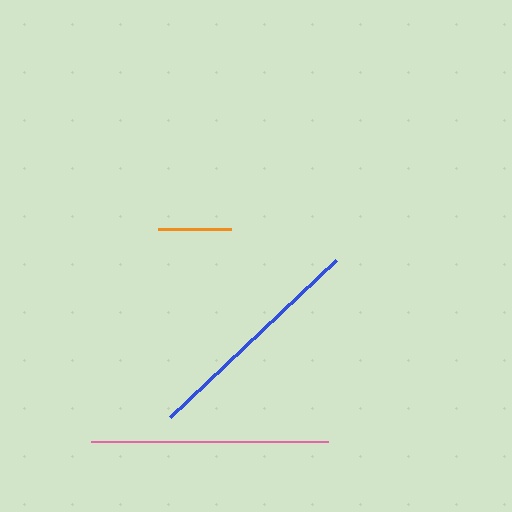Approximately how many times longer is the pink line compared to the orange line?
The pink line is approximately 3.3 times the length of the orange line.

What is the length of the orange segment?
The orange segment is approximately 73 pixels long.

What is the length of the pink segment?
The pink segment is approximately 236 pixels long.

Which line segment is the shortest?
The orange line is the shortest at approximately 73 pixels.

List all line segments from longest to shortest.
From longest to shortest: pink, blue, orange.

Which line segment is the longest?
The pink line is the longest at approximately 236 pixels.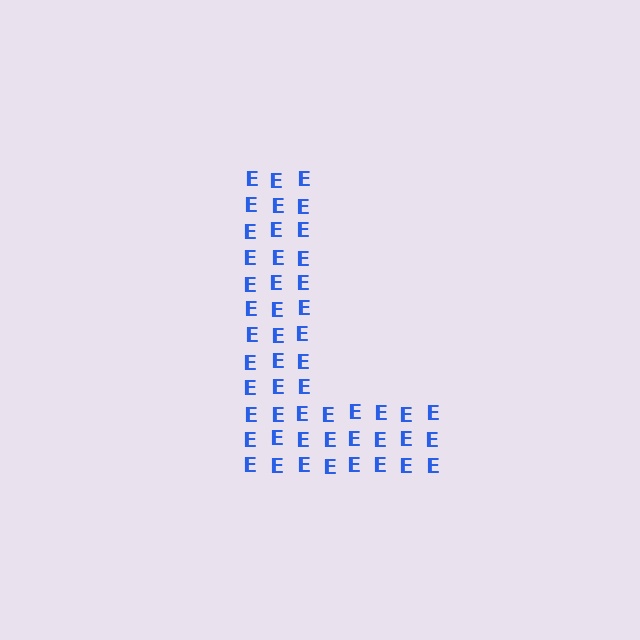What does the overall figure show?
The overall figure shows the letter L.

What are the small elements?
The small elements are letter E's.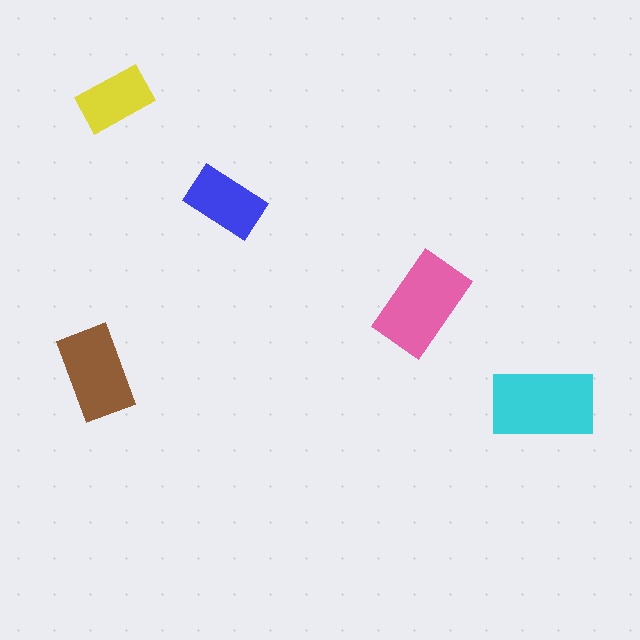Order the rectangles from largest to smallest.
the cyan one, the pink one, the brown one, the blue one, the yellow one.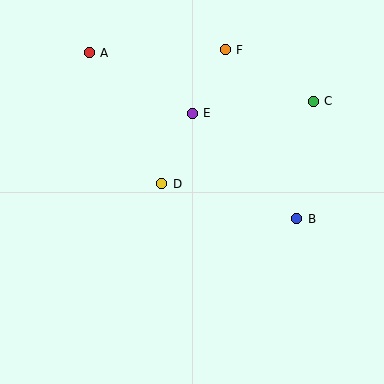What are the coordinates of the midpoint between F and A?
The midpoint between F and A is at (157, 51).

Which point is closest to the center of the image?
Point D at (162, 184) is closest to the center.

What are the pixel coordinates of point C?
Point C is at (313, 101).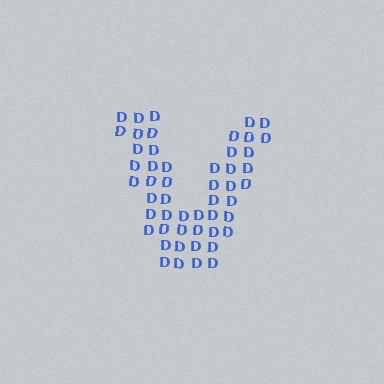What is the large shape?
The large shape is the letter V.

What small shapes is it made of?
It is made of small letter D's.